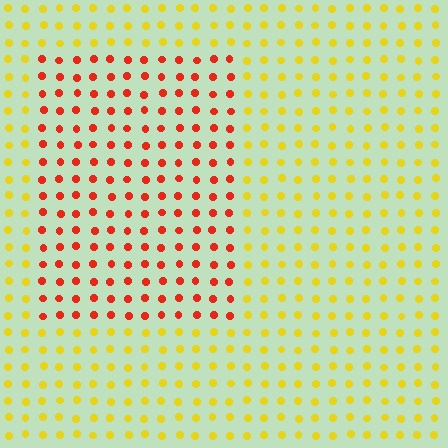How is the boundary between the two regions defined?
The boundary is defined purely by a slight shift in hue (about 51 degrees). Spacing, size, and orientation are identical on both sides.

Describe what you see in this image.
The image is filled with small yellow elements in a uniform arrangement. A rectangle-shaped region is visible where the elements are tinted to a slightly different hue, forming a subtle color boundary.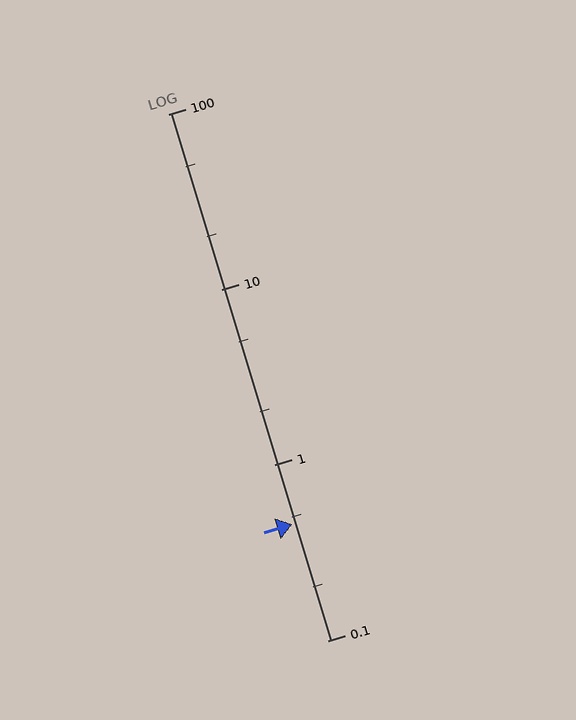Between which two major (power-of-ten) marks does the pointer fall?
The pointer is between 0.1 and 1.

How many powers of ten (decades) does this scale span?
The scale spans 3 decades, from 0.1 to 100.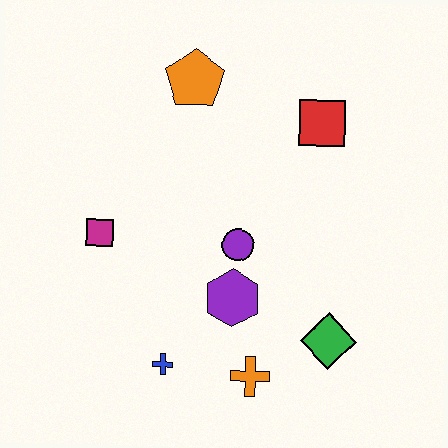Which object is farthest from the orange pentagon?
The orange cross is farthest from the orange pentagon.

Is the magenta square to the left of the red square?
Yes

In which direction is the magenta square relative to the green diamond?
The magenta square is to the left of the green diamond.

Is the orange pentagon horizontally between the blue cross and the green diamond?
Yes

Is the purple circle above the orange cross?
Yes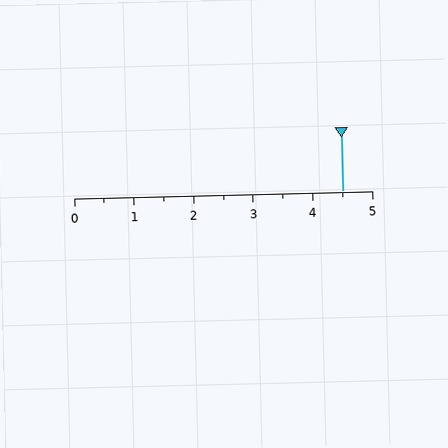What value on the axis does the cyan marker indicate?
The marker indicates approximately 4.5.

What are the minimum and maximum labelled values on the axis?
The axis runs from 0 to 5.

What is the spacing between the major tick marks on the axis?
The major ticks are spaced 1 apart.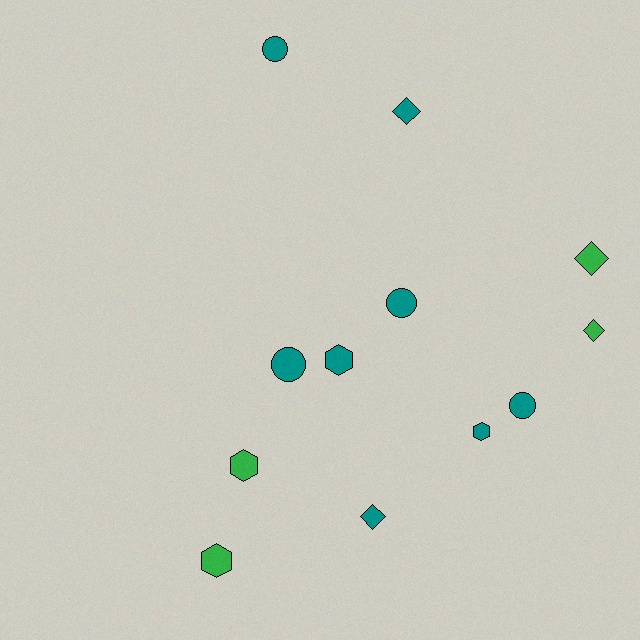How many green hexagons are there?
There are 2 green hexagons.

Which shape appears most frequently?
Circle, with 4 objects.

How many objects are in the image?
There are 12 objects.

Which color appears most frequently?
Teal, with 8 objects.